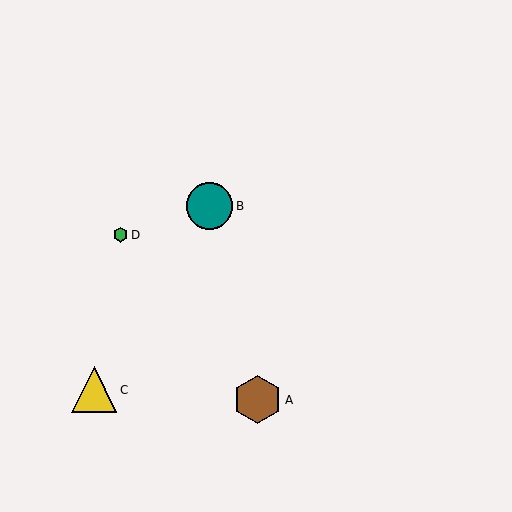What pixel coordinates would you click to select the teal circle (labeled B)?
Click at (210, 206) to select the teal circle B.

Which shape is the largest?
The brown hexagon (labeled A) is the largest.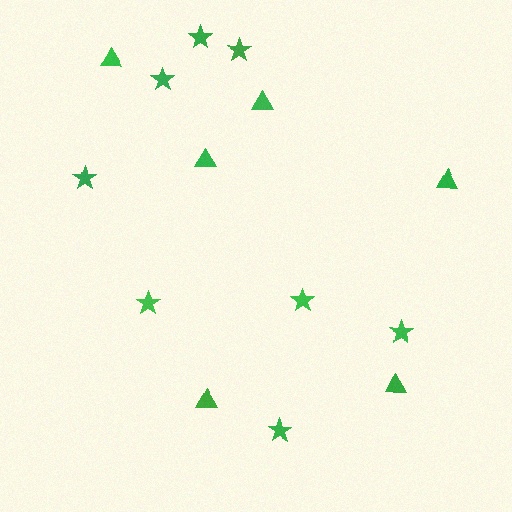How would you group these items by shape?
There are 2 groups: one group of triangles (6) and one group of stars (8).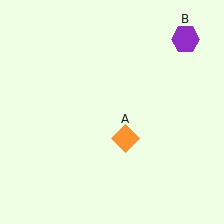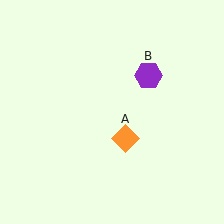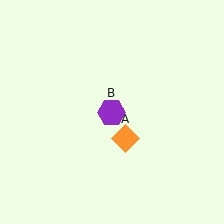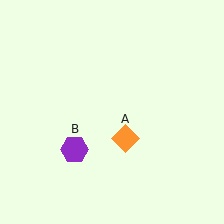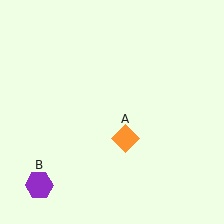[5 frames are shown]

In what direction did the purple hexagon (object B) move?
The purple hexagon (object B) moved down and to the left.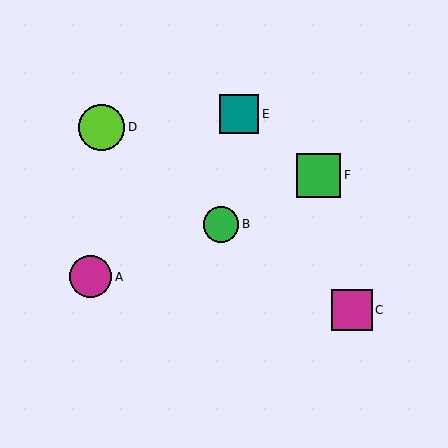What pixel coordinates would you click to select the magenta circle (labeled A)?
Click at (91, 277) to select the magenta circle A.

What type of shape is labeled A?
Shape A is a magenta circle.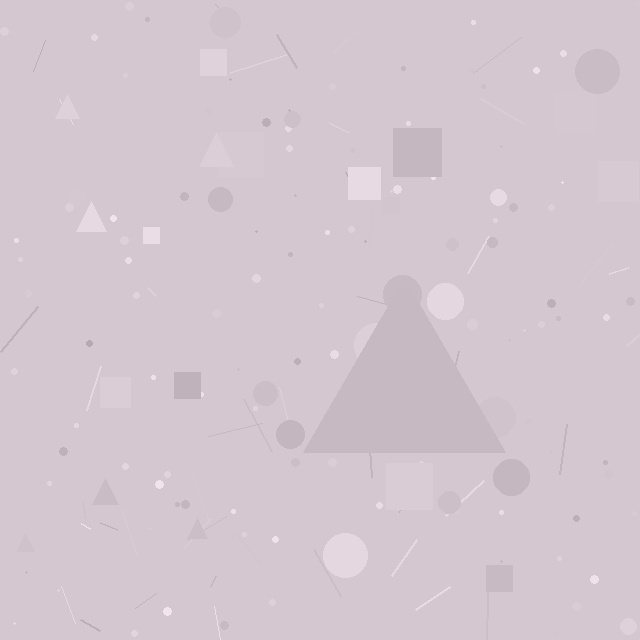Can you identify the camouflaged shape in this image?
The camouflaged shape is a triangle.